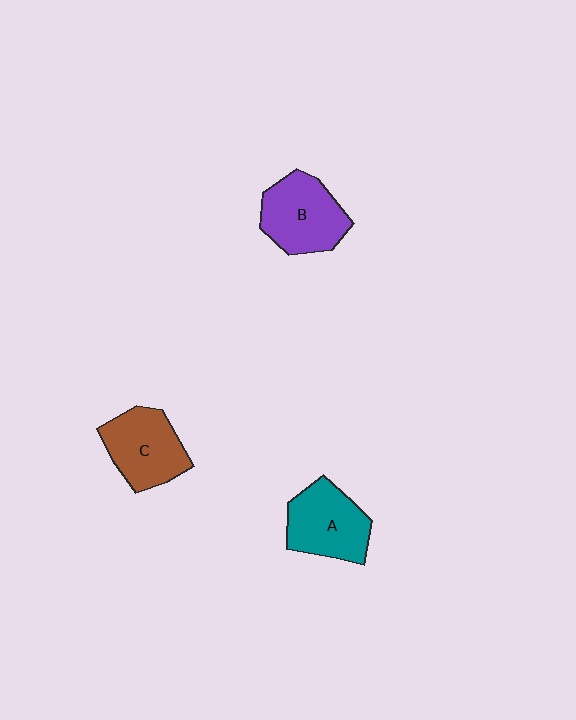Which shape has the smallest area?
Shape C (brown).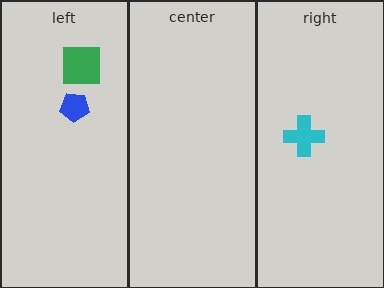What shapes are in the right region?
The cyan cross.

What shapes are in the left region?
The green square, the blue pentagon.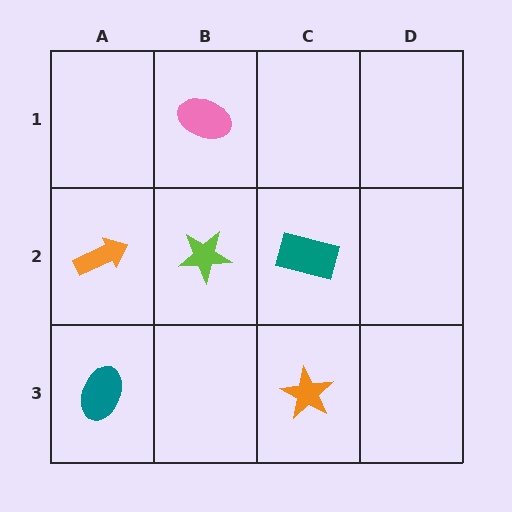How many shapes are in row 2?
3 shapes.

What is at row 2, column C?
A teal rectangle.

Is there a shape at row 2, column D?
No, that cell is empty.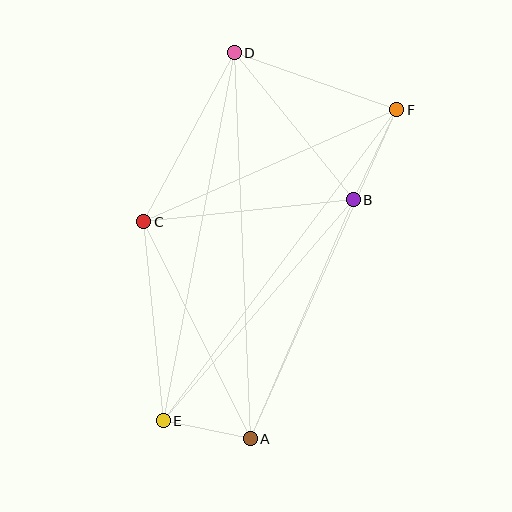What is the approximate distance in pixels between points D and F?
The distance between D and F is approximately 172 pixels.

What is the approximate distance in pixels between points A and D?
The distance between A and D is approximately 386 pixels.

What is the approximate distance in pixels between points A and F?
The distance between A and F is approximately 360 pixels.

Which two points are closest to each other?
Points A and E are closest to each other.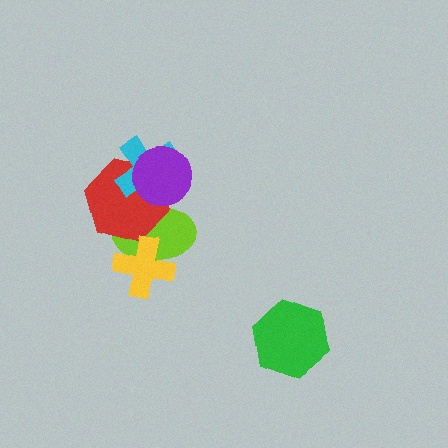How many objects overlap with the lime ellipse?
4 objects overlap with the lime ellipse.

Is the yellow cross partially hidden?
No, no other shape covers it.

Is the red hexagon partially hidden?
Yes, it is partially covered by another shape.